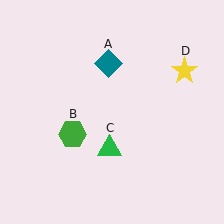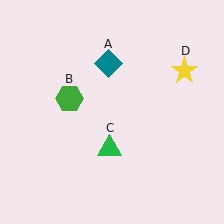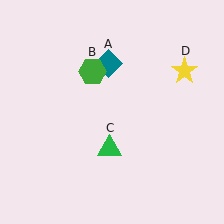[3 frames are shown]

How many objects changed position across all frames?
1 object changed position: green hexagon (object B).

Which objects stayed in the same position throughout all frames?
Teal diamond (object A) and green triangle (object C) and yellow star (object D) remained stationary.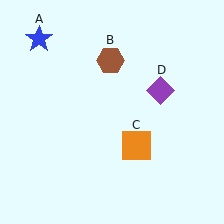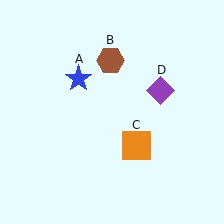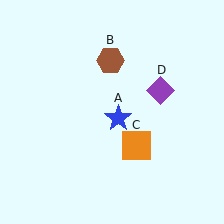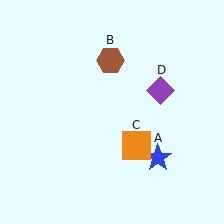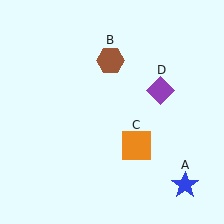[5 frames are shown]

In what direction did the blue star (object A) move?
The blue star (object A) moved down and to the right.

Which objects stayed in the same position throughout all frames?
Brown hexagon (object B) and orange square (object C) and purple diamond (object D) remained stationary.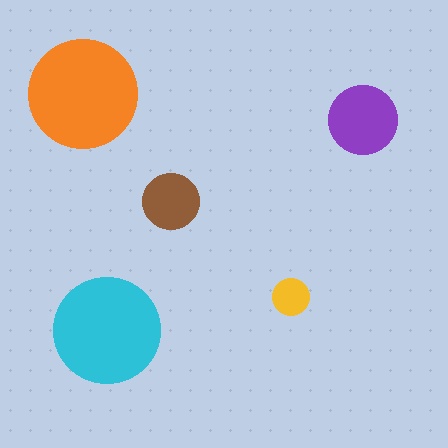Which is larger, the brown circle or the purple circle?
The purple one.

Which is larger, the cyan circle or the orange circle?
The orange one.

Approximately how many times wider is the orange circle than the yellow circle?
About 3 times wider.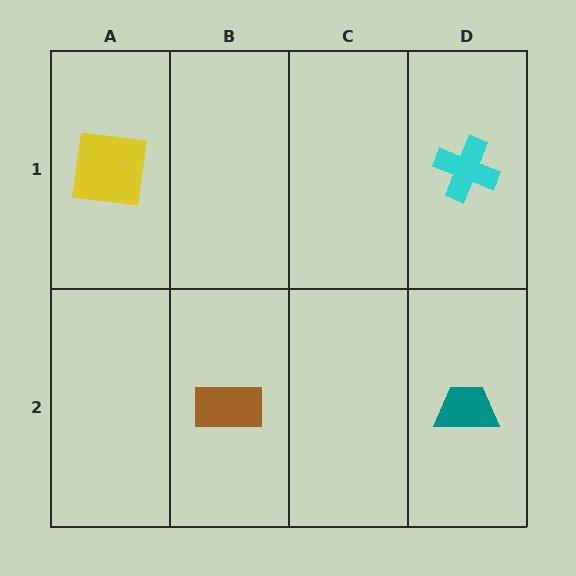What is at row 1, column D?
A cyan cross.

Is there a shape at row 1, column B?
No, that cell is empty.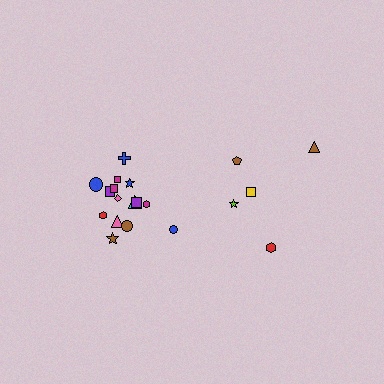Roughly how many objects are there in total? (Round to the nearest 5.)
Roughly 20 objects in total.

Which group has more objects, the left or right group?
The left group.